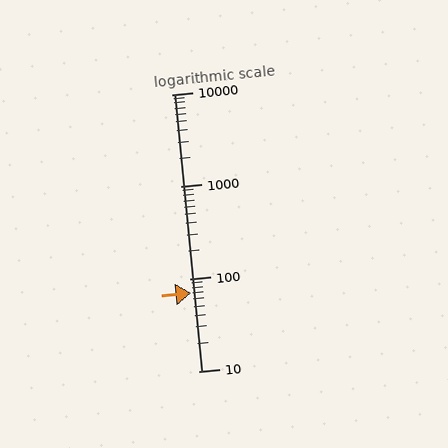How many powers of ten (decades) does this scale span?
The scale spans 3 decades, from 10 to 10000.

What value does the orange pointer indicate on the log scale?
The pointer indicates approximately 70.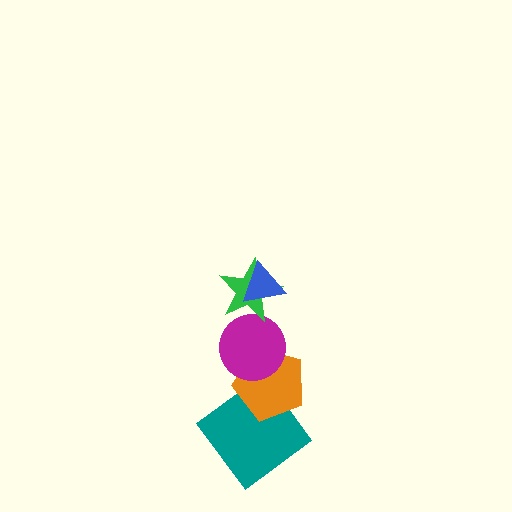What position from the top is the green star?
The green star is 2nd from the top.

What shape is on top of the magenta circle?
The green star is on top of the magenta circle.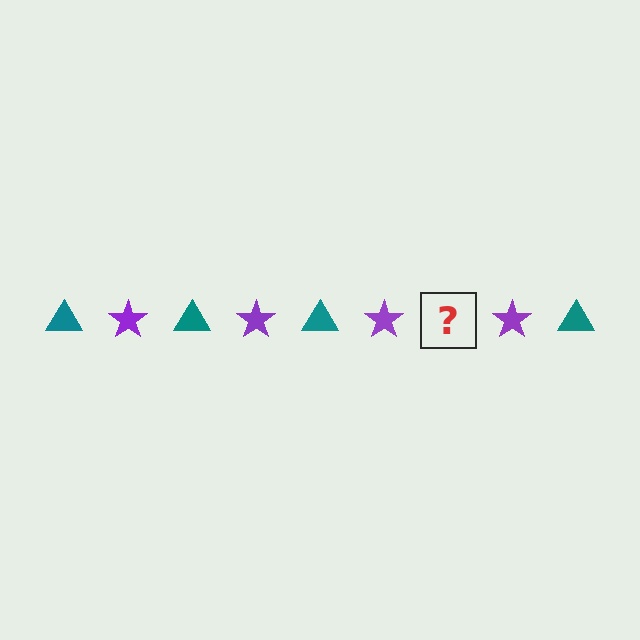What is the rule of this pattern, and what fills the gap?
The rule is that the pattern alternates between teal triangle and purple star. The gap should be filled with a teal triangle.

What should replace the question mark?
The question mark should be replaced with a teal triangle.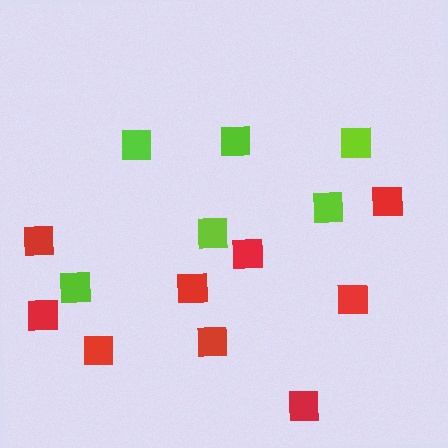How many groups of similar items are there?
There are 2 groups: one group of red squares (9) and one group of lime squares (6).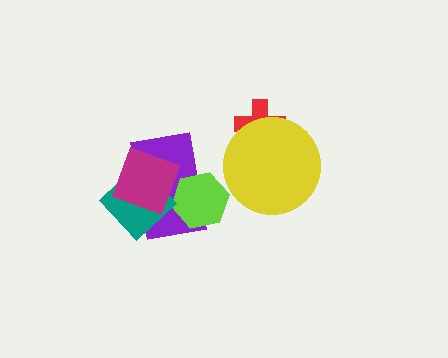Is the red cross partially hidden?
Yes, it is partially covered by another shape.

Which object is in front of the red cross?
The yellow circle is in front of the red cross.